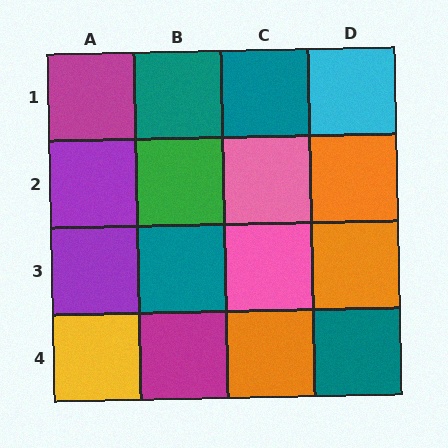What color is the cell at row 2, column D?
Orange.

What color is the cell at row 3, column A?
Purple.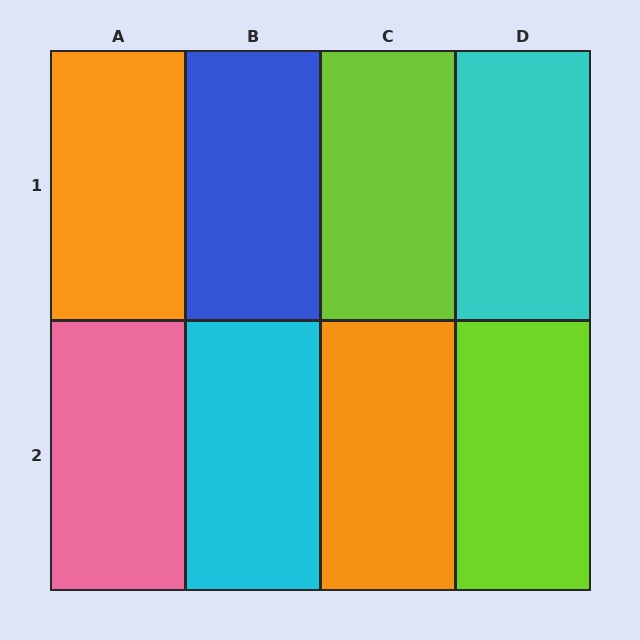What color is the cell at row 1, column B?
Blue.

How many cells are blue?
1 cell is blue.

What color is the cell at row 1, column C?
Lime.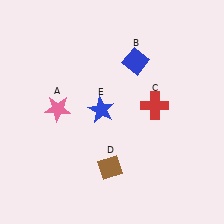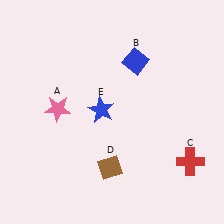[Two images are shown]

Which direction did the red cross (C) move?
The red cross (C) moved down.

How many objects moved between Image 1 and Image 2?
1 object moved between the two images.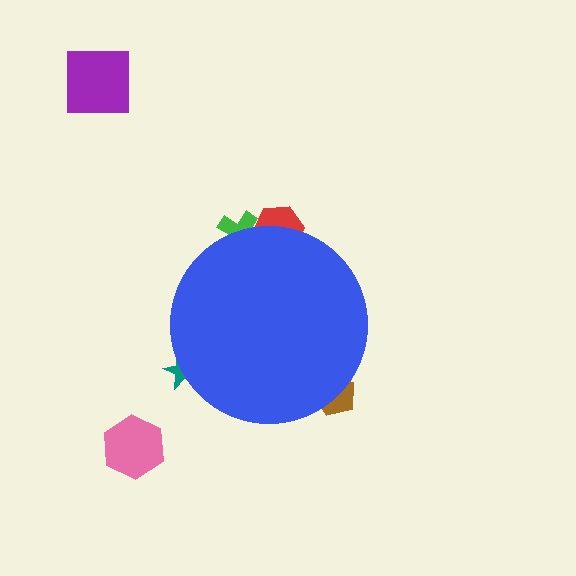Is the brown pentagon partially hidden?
Yes, the brown pentagon is partially hidden behind the blue circle.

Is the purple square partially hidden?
No, the purple square is fully visible.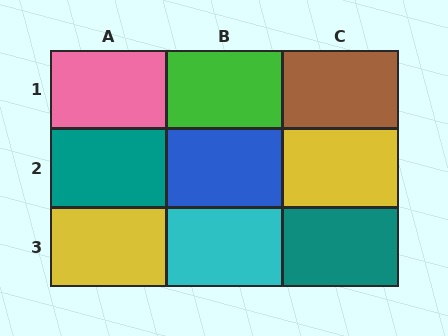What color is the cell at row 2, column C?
Yellow.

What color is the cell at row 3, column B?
Cyan.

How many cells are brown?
1 cell is brown.